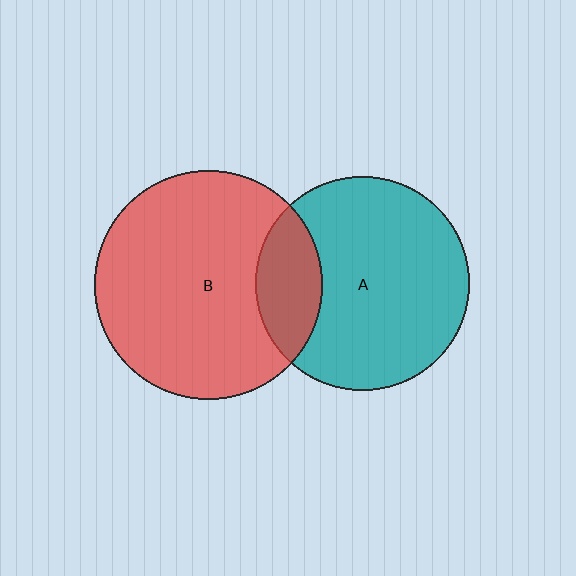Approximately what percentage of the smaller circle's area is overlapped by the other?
Approximately 20%.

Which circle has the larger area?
Circle B (red).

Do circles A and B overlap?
Yes.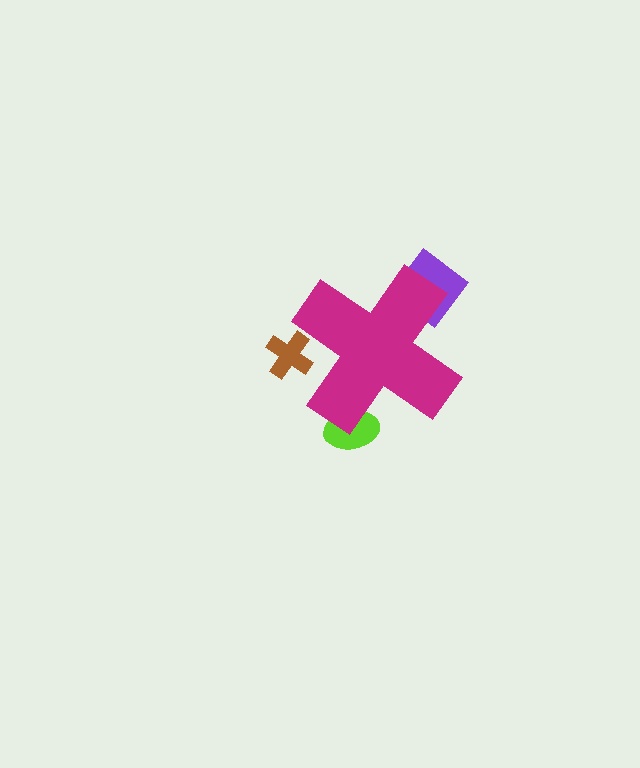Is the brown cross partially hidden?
Yes, the brown cross is partially hidden behind the magenta cross.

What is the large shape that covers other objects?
A magenta cross.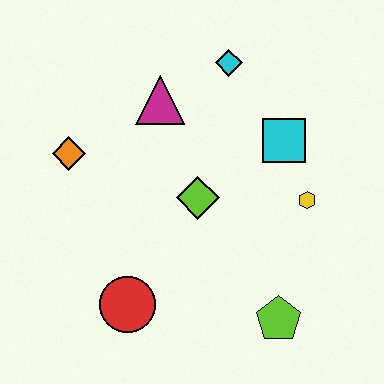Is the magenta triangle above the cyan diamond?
No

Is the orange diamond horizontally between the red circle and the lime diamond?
No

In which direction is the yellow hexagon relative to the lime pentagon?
The yellow hexagon is above the lime pentagon.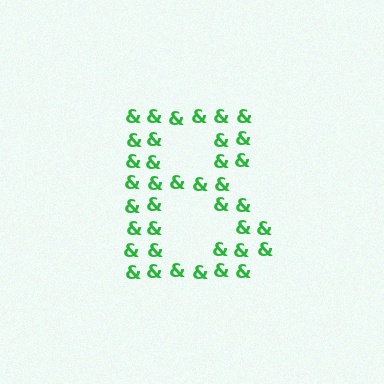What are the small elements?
The small elements are ampersands.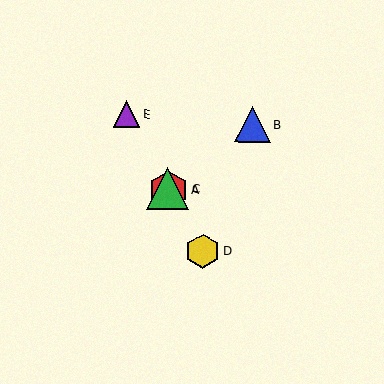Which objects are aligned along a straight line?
Objects A, C, D, E are aligned along a straight line.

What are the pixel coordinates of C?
Object C is at (168, 188).